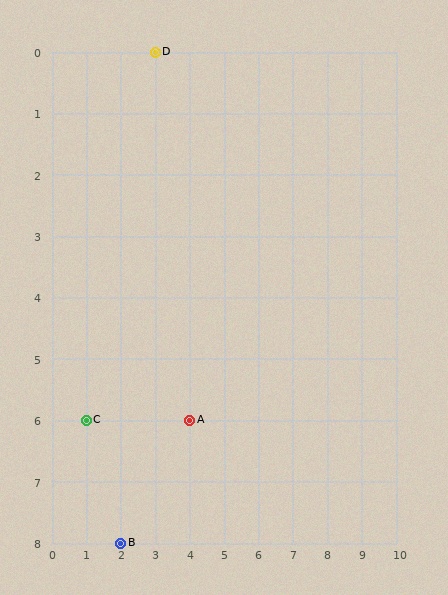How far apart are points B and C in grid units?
Points B and C are 1 column and 2 rows apart (about 2.2 grid units diagonally).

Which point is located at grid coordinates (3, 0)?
Point D is at (3, 0).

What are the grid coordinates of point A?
Point A is at grid coordinates (4, 6).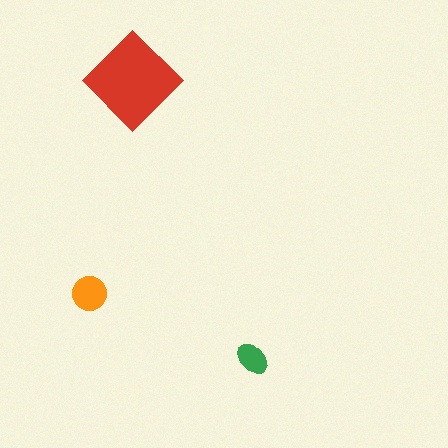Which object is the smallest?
The green ellipse.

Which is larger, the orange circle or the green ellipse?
The orange circle.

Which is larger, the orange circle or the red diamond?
The red diamond.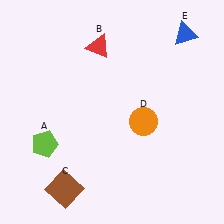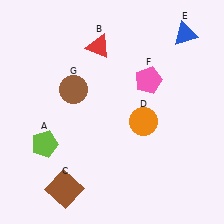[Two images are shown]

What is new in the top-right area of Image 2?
A pink pentagon (F) was added in the top-right area of Image 2.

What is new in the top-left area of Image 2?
A brown circle (G) was added in the top-left area of Image 2.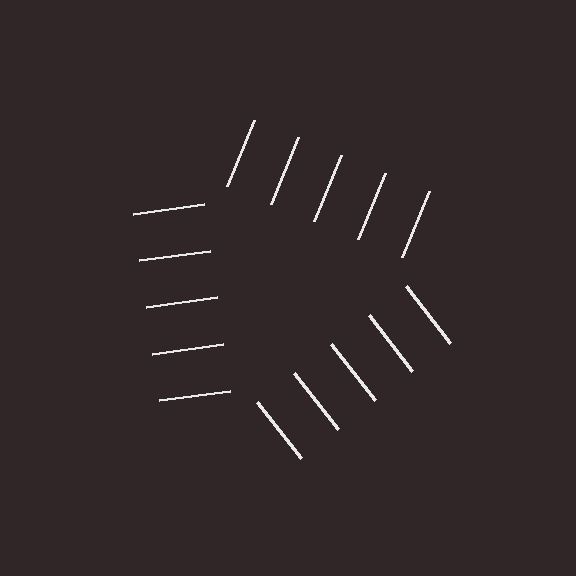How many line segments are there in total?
15 — 5 along each of the 3 edges.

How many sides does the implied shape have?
3 sides — the line-ends trace a triangle.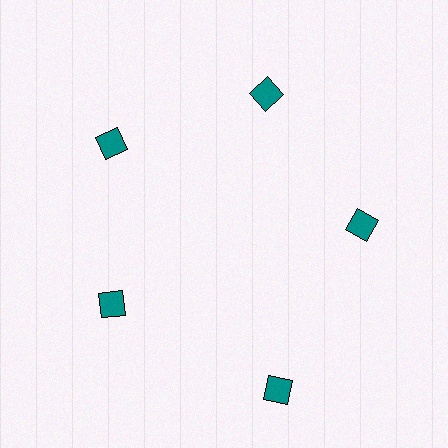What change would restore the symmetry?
The symmetry would be restored by moving it inward, back onto the ring so that all 5 diamonds sit at equal angles and equal distance from the center.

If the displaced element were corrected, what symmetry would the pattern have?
It would have 5-fold rotational symmetry — the pattern would map onto itself every 72 degrees.